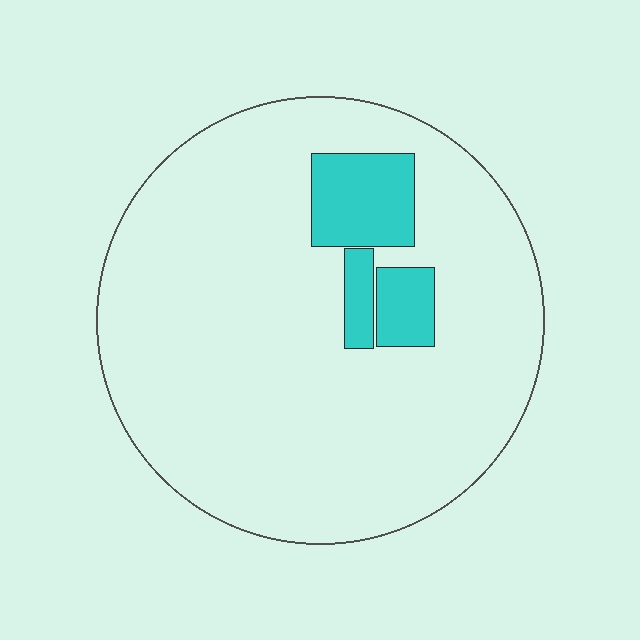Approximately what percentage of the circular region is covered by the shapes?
Approximately 10%.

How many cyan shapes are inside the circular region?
3.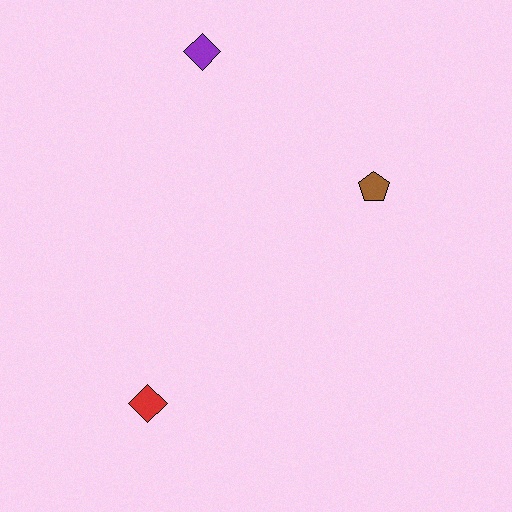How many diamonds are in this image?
There are 2 diamonds.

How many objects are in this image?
There are 3 objects.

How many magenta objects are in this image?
There are no magenta objects.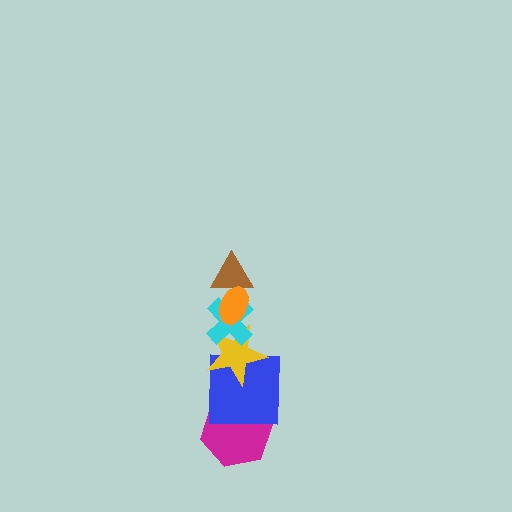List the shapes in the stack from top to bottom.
From top to bottom: the orange ellipse, the brown triangle, the cyan cross, the yellow star, the blue square, the magenta hexagon.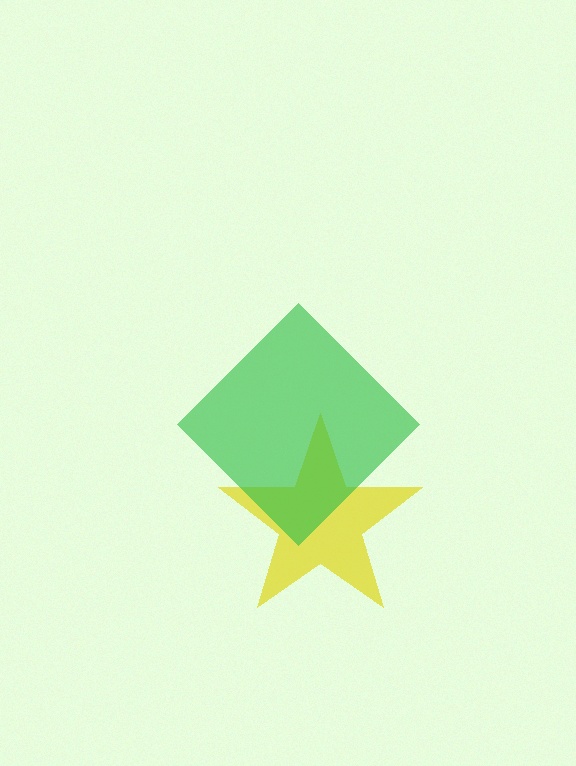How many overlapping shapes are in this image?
There are 2 overlapping shapes in the image.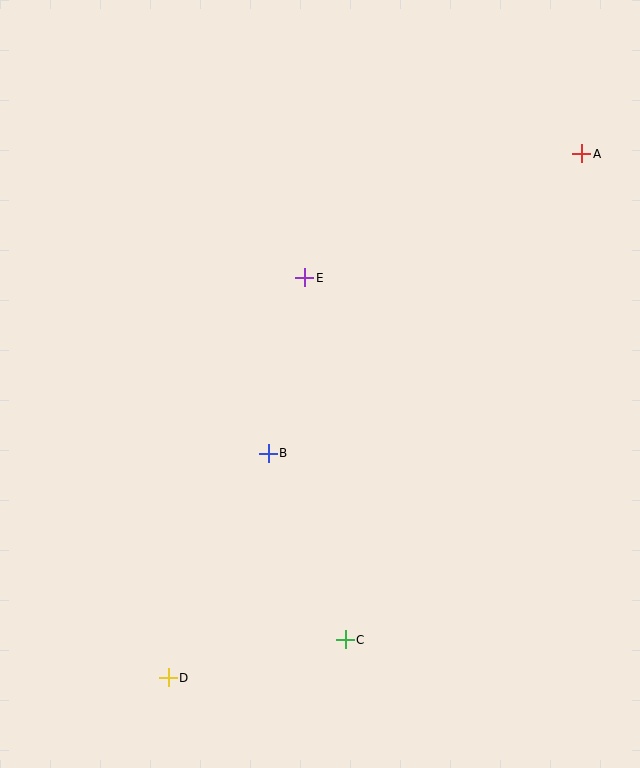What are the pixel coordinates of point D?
Point D is at (168, 678).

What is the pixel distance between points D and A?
The distance between D and A is 667 pixels.